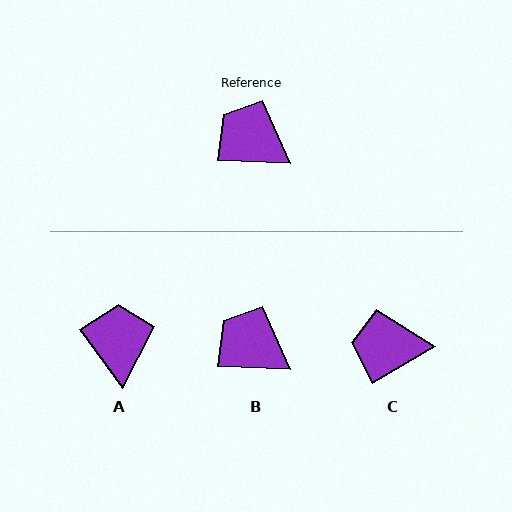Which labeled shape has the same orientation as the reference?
B.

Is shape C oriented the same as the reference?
No, it is off by about 33 degrees.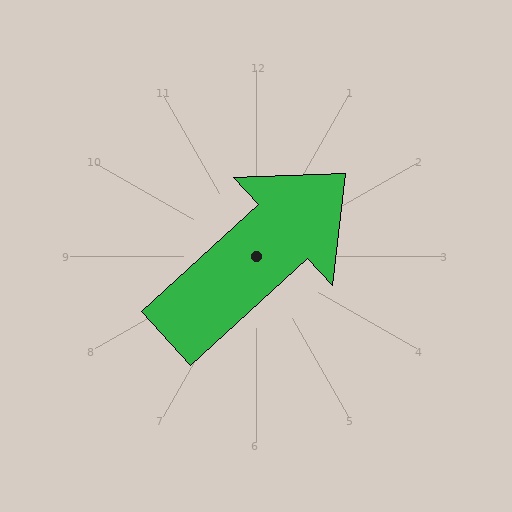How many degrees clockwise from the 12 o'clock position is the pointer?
Approximately 48 degrees.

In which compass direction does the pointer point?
Northeast.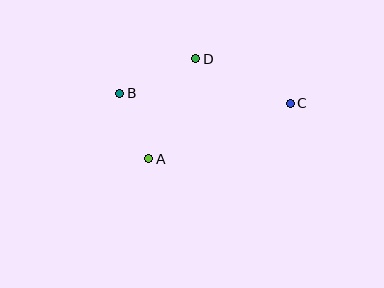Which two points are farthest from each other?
Points B and C are farthest from each other.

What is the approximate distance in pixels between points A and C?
The distance between A and C is approximately 152 pixels.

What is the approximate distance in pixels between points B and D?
The distance between B and D is approximately 84 pixels.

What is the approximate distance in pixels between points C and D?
The distance between C and D is approximately 105 pixels.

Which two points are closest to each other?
Points A and B are closest to each other.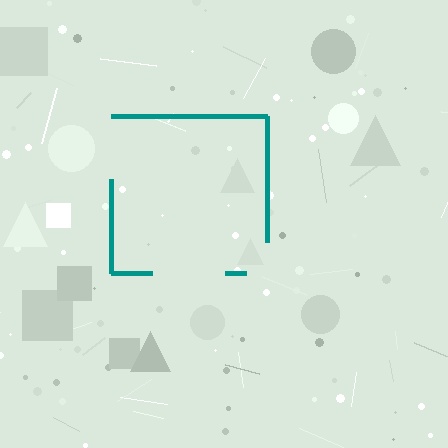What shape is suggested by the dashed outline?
The dashed outline suggests a square.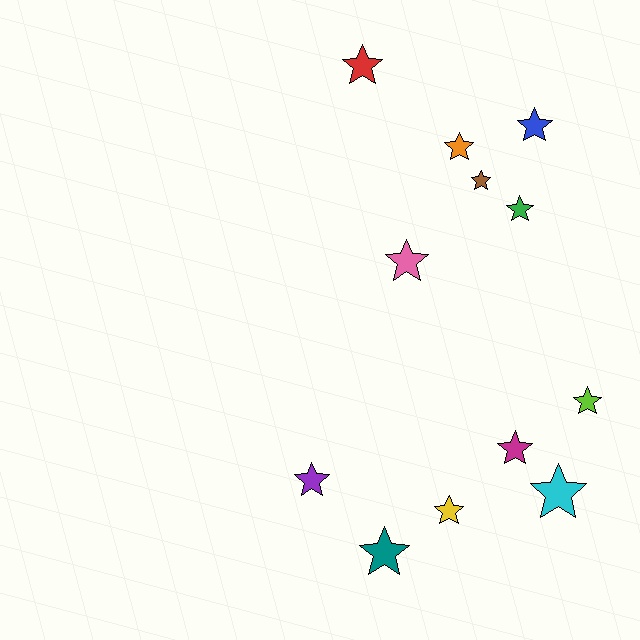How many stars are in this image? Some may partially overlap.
There are 12 stars.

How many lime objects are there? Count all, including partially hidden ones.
There is 1 lime object.